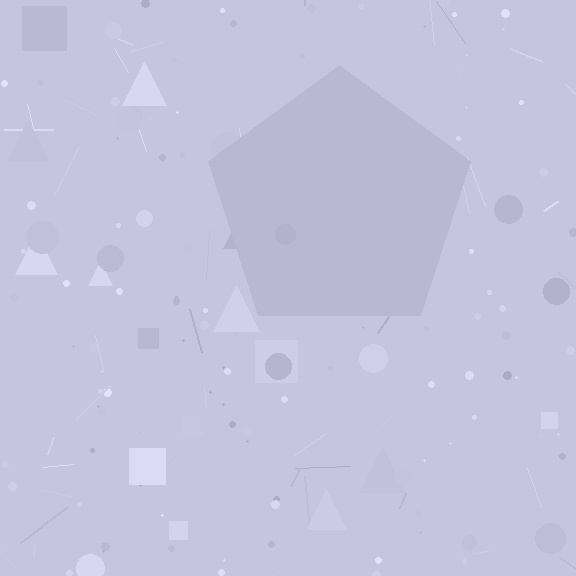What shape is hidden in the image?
A pentagon is hidden in the image.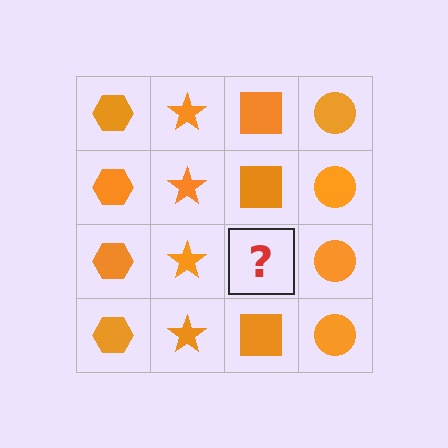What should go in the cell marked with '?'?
The missing cell should contain an orange square.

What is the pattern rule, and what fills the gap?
The rule is that each column has a consistent shape. The gap should be filled with an orange square.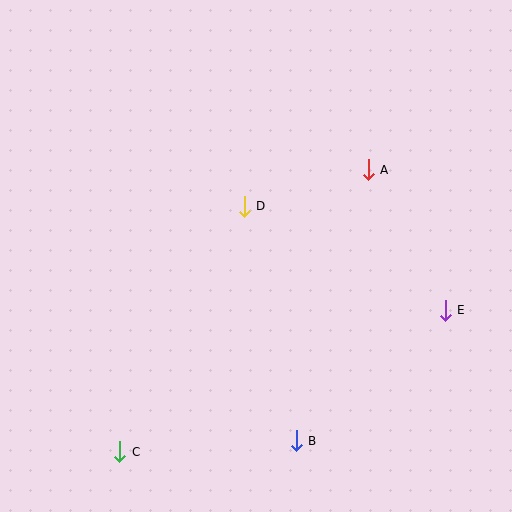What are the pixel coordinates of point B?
Point B is at (296, 441).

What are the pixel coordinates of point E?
Point E is at (445, 310).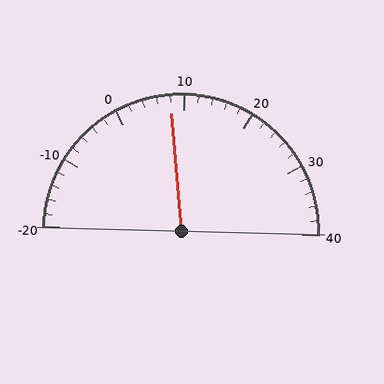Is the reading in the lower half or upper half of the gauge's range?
The reading is in the lower half of the range (-20 to 40).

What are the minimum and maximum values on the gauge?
The gauge ranges from -20 to 40.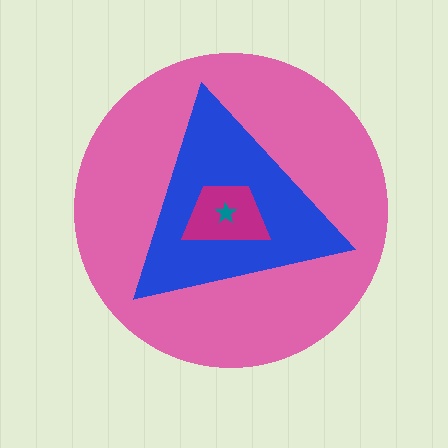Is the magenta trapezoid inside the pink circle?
Yes.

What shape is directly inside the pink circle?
The blue triangle.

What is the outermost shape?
The pink circle.